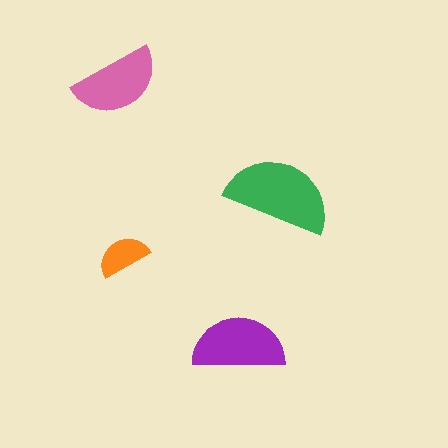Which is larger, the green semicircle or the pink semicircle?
The green one.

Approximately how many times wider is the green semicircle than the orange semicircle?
About 2 times wider.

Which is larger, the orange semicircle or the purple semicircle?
The purple one.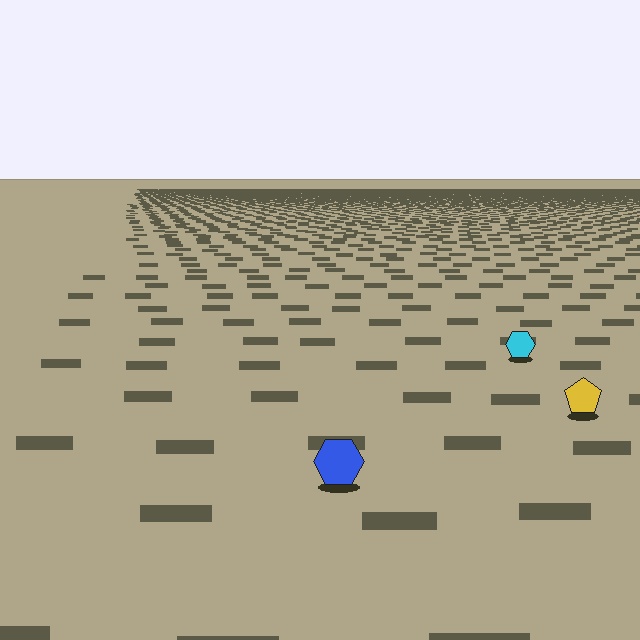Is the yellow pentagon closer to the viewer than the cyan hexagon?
Yes. The yellow pentagon is closer — you can tell from the texture gradient: the ground texture is coarser near it.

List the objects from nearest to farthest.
From nearest to farthest: the blue hexagon, the yellow pentagon, the cyan hexagon.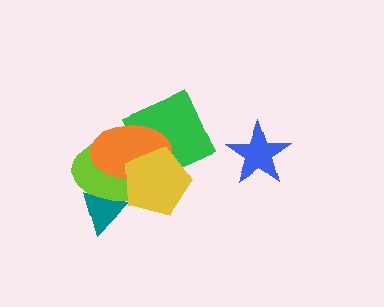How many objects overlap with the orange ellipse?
3 objects overlap with the orange ellipse.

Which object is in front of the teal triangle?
The lime ellipse is in front of the teal triangle.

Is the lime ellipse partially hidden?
Yes, it is partially covered by another shape.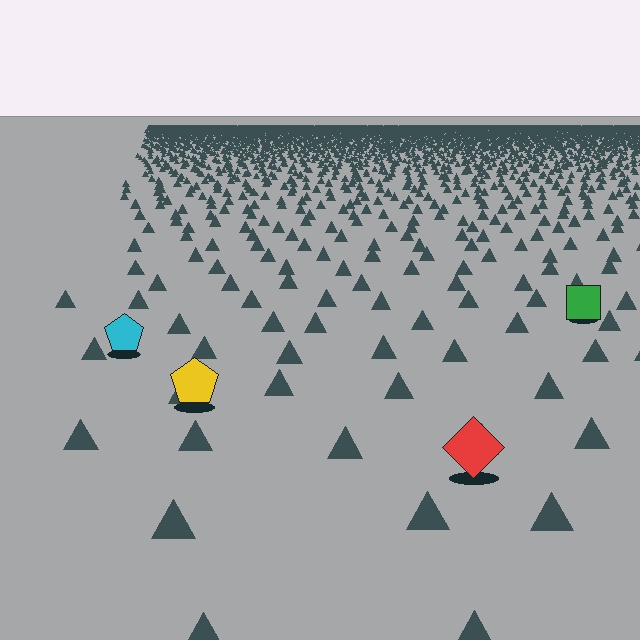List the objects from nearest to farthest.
From nearest to farthest: the red diamond, the yellow pentagon, the cyan pentagon, the green square.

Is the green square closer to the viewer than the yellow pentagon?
No. The yellow pentagon is closer — you can tell from the texture gradient: the ground texture is coarser near it.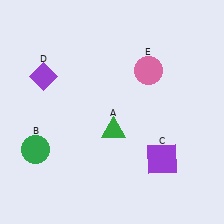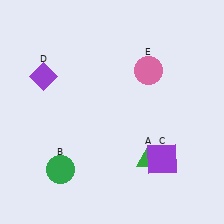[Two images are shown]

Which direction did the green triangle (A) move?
The green triangle (A) moved right.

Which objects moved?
The objects that moved are: the green triangle (A), the green circle (B).